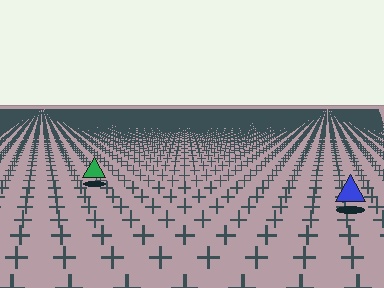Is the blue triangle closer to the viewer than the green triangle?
Yes. The blue triangle is closer — you can tell from the texture gradient: the ground texture is coarser near it.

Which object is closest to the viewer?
The blue triangle is closest. The texture marks near it are larger and more spread out.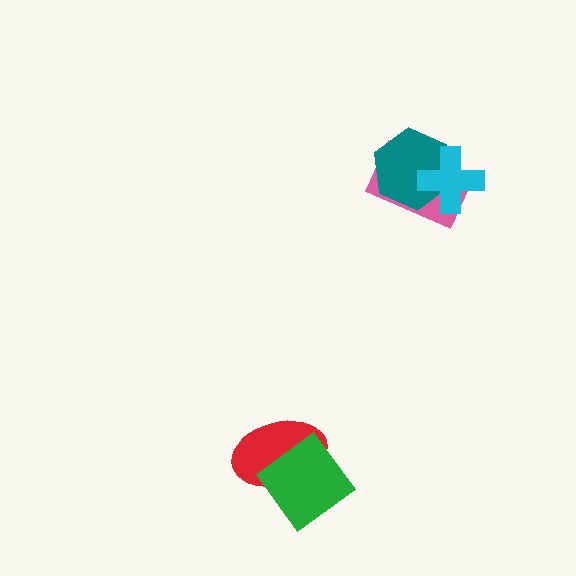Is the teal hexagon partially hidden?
Yes, it is partially covered by another shape.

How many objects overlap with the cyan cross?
2 objects overlap with the cyan cross.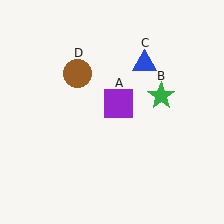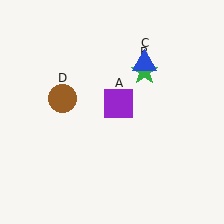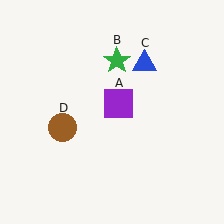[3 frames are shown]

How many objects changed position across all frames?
2 objects changed position: green star (object B), brown circle (object D).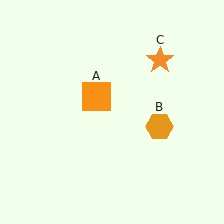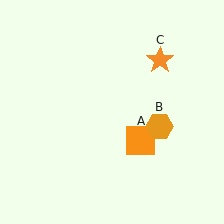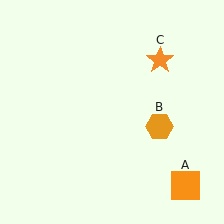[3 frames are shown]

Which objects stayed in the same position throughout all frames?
Orange hexagon (object B) and orange star (object C) remained stationary.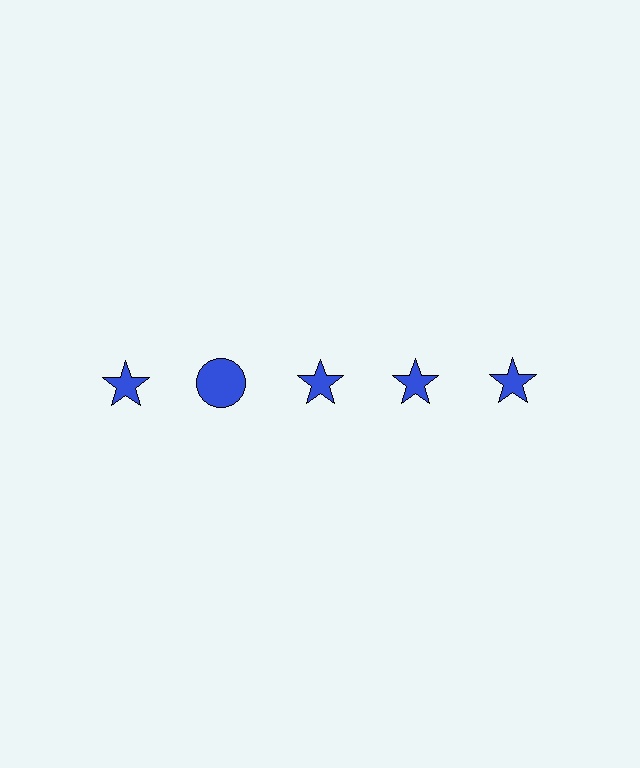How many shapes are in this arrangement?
There are 5 shapes arranged in a grid pattern.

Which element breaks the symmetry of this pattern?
The blue circle in the top row, second from left column breaks the symmetry. All other shapes are blue stars.